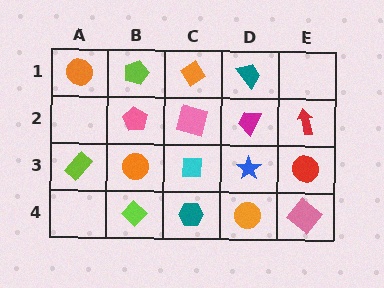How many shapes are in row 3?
5 shapes.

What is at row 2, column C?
A pink square.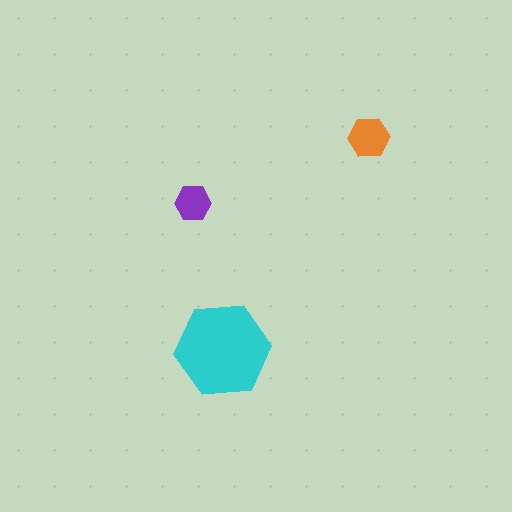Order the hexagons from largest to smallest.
the cyan one, the orange one, the purple one.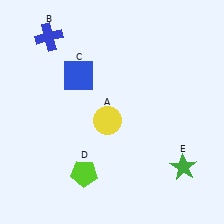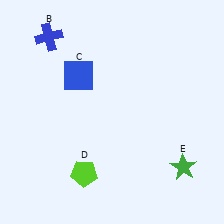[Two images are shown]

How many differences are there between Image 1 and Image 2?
There is 1 difference between the two images.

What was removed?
The yellow circle (A) was removed in Image 2.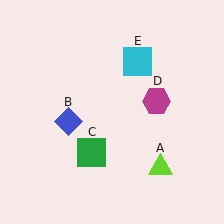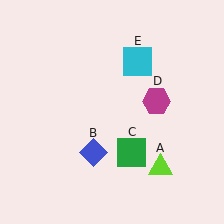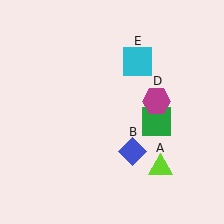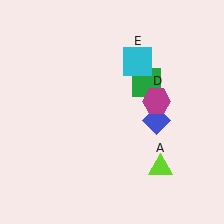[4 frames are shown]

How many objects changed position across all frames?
2 objects changed position: blue diamond (object B), green square (object C).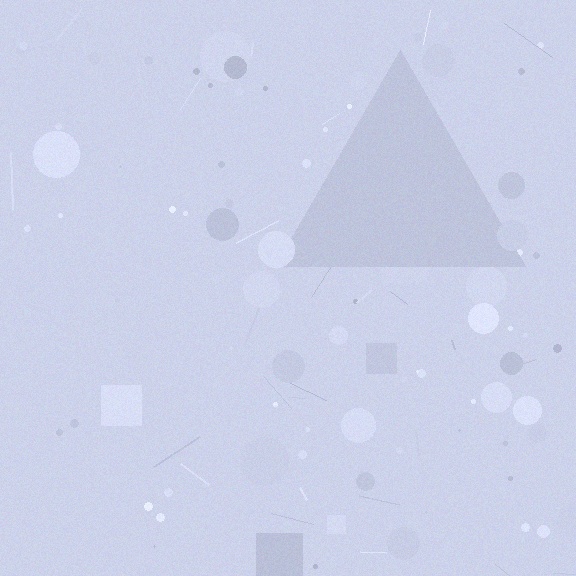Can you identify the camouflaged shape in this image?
The camouflaged shape is a triangle.